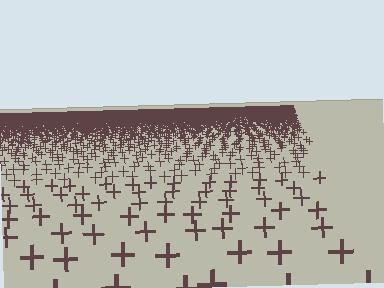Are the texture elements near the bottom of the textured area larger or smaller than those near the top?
Larger. Near the bottom, elements are closer to the viewer and appear at a bigger on-screen size.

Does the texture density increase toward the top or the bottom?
Density increases toward the top.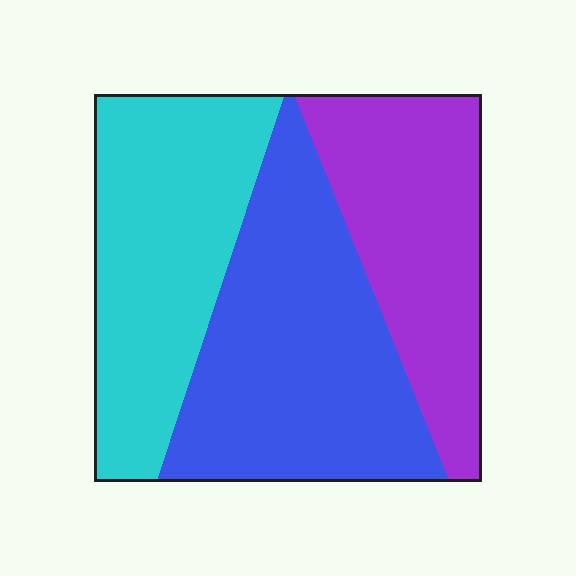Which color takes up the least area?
Purple, at roughly 30%.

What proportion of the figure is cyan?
Cyan covers 33% of the figure.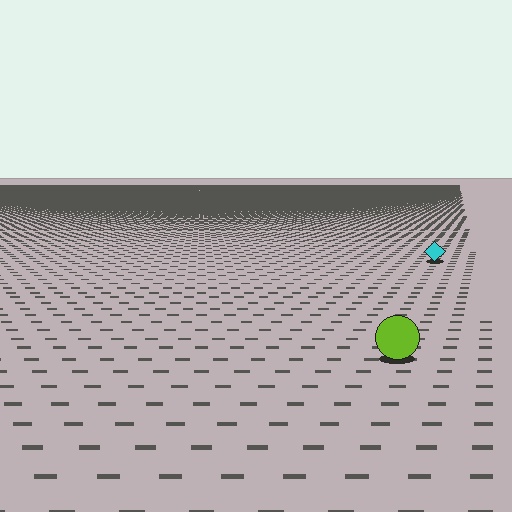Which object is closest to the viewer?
The lime circle is closest. The texture marks near it are larger and more spread out.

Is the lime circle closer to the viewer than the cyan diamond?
Yes. The lime circle is closer — you can tell from the texture gradient: the ground texture is coarser near it.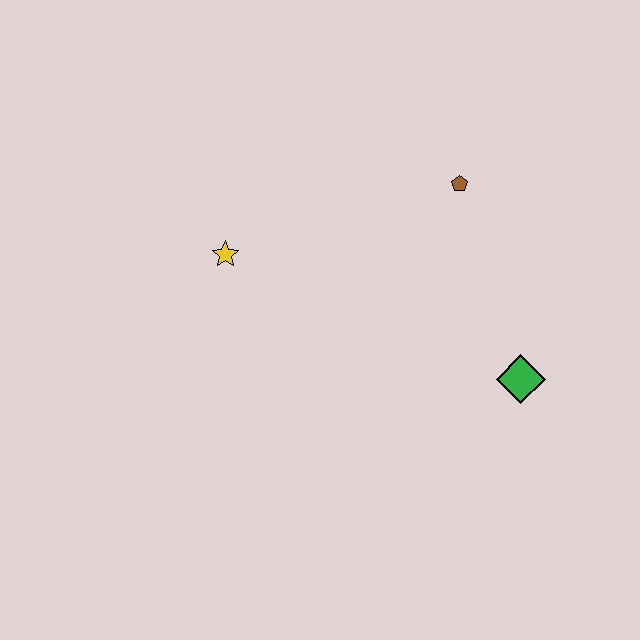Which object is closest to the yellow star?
The brown pentagon is closest to the yellow star.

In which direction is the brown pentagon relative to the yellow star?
The brown pentagon is to the right of the yellow star.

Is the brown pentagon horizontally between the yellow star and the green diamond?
Yes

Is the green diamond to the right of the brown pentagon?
Yes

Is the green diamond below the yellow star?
Yes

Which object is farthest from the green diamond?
The yellow star is farthest from the green diamond.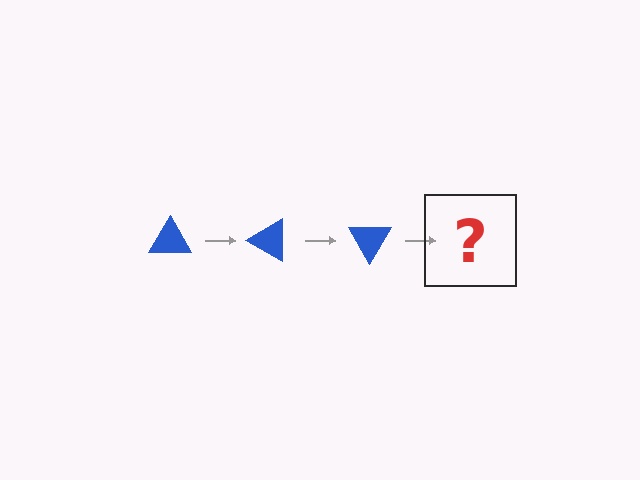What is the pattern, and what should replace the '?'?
The pattern is that the triangle rotates 30 degrees each step. The '?' should be a blue triangle rotated 90 degrees.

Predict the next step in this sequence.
The next step is a blue triangle rotated 90 degrees.